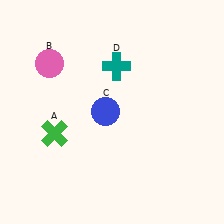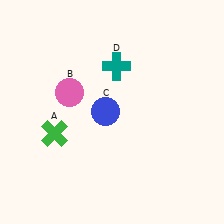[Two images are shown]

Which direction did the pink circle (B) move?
The pink circle (B) moved down.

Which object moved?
The pink circle (B) moved down.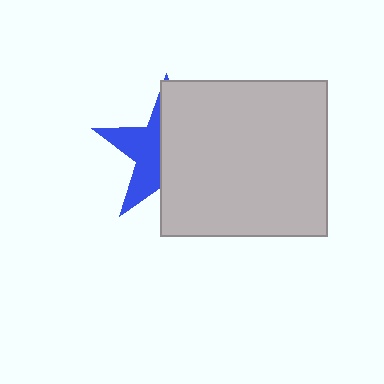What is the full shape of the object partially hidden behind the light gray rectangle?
The partially hidden object is a blue star.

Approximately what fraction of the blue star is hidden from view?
Roughly 59% of the blue star is hidden behind the light gray rectangle.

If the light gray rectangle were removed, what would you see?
You would see the complete blue star.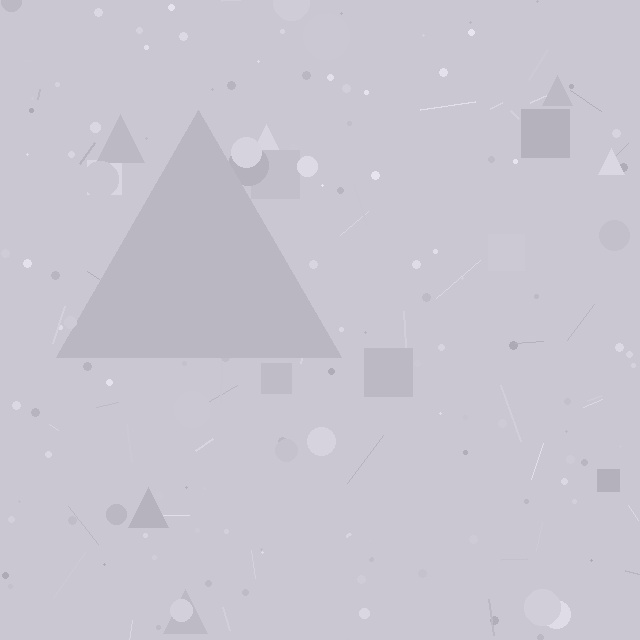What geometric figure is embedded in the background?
A triangle is embedded in the background.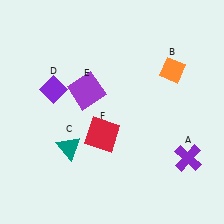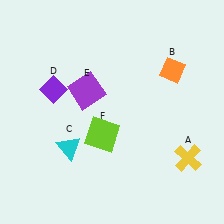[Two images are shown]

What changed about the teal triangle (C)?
In Image 1, C is teal. In Image 2, it changed to cyan.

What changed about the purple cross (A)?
In Image 1, A is purple. In Image 2, it changed to yellow.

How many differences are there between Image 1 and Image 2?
There are 3 differences between the two images.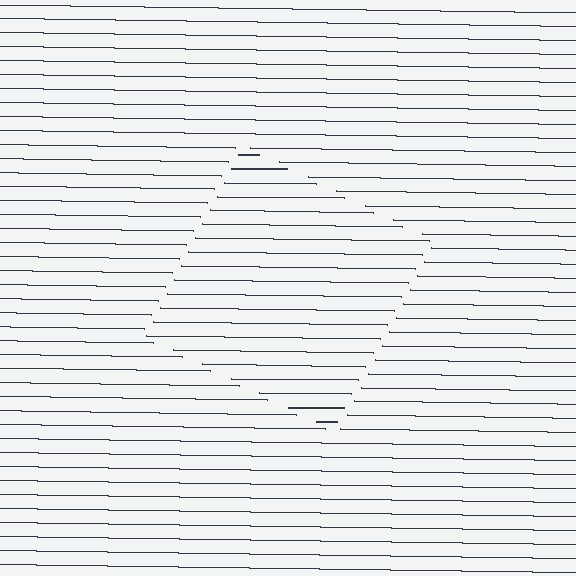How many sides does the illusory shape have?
4 sides — the line-ends trace a square.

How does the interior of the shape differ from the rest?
The interior of the shape contains the same grating, shifted by half a period — the contour is defined by the phase discontinuity where line-ends from the inner and outer gratings abut.